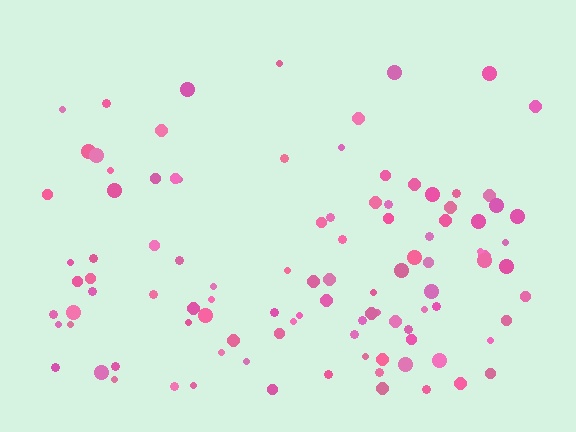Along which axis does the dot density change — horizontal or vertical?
Vertical.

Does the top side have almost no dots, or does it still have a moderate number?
Still a moderate number, just noticeably fewer than the bottom.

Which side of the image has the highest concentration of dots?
The bottom.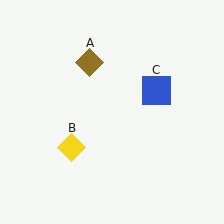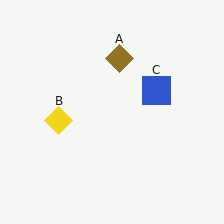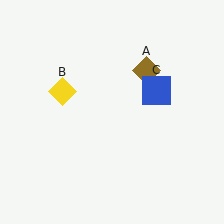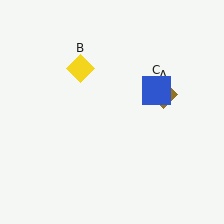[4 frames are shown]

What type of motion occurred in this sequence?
The brown diamond (object A), yellow diamond (object B) rotated clockwise around the center of the scene.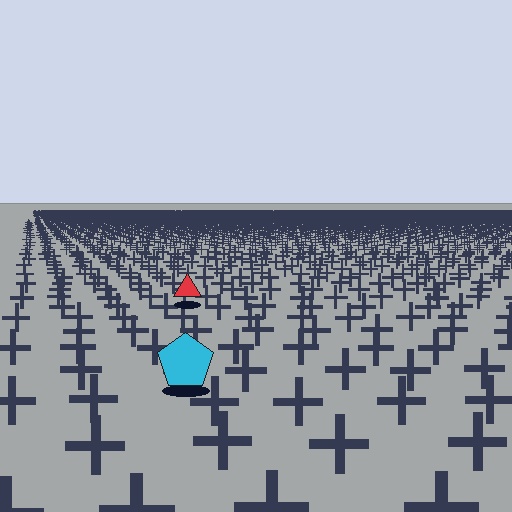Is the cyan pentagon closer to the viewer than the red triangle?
Yes. The cyan pentagon is closer — you can tell from the texture gradient: the ground texture is coarser near it.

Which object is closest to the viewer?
The cyan pentagon is closest. The texture marks near it are larger and more spread out.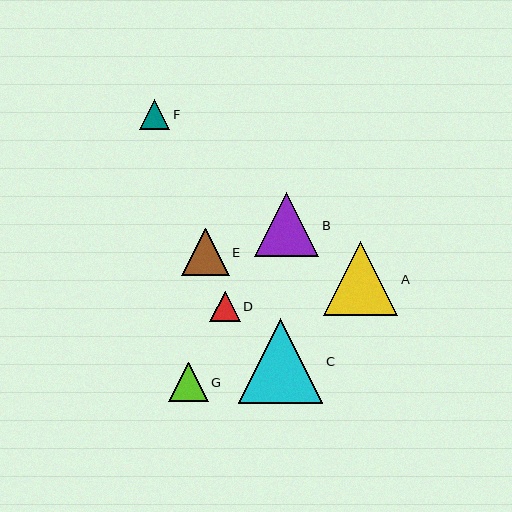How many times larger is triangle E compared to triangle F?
Triangle E is approximately 1.6 times the size of triangle F.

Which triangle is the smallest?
Triangle D is the smallest with a size of approximately 30 pixels.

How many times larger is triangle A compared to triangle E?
Triangle A is approximately 1.6 times the size of triangle E.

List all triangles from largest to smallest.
From largest to smallest: C, A, B, E, G, F, D.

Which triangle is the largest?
Triangle C is the largest with a size of approximately 85 pixels.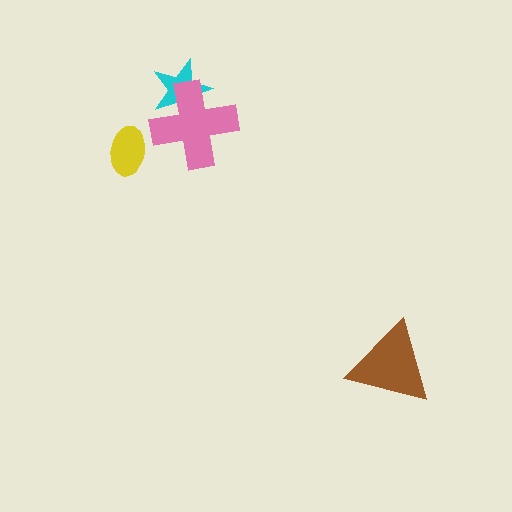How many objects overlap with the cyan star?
1 object overlaps with the cyan star.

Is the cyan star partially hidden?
Yes, it is partially covered by another shape.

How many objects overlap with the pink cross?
1 object overlaps with the pink cross.